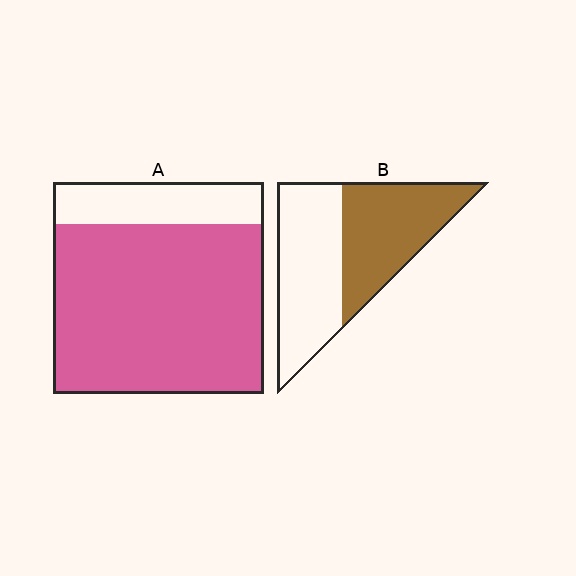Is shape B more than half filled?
Roughly half.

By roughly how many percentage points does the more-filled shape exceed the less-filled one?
By roughly 30 percentage points (A over B).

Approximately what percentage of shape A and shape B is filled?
A is approximately 80% and B is approximately 50%.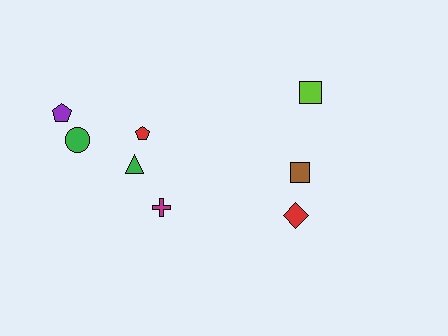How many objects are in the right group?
There are 3 objects.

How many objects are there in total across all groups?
There are 8 objects.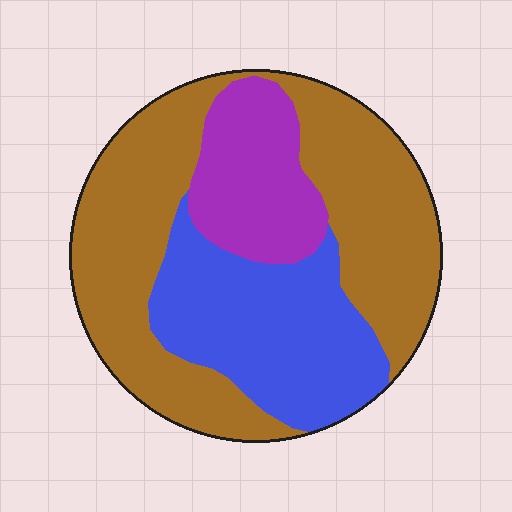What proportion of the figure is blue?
Blue covers around 30% of the figure.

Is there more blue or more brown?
Brown.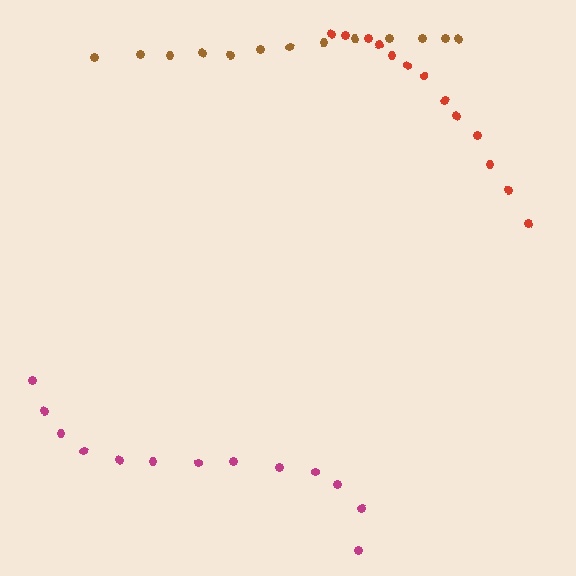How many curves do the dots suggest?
There are 3 distinct paths.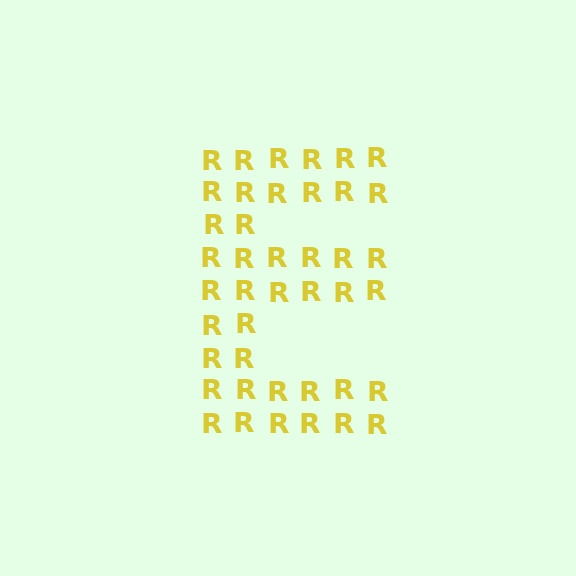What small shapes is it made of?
It is made of small letter R's.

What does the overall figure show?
The overall figure shows the letter E.